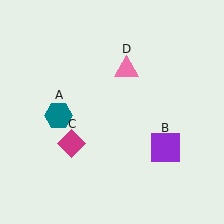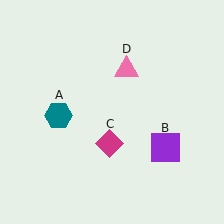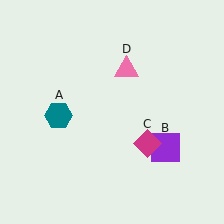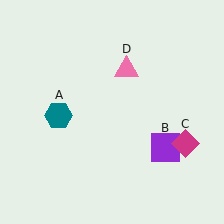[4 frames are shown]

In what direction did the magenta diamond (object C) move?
The magenta diamond (object C) moved right.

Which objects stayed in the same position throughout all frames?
Teal hexagon (object A) and purple square (object B) and pink triangle (object D) remained stationary.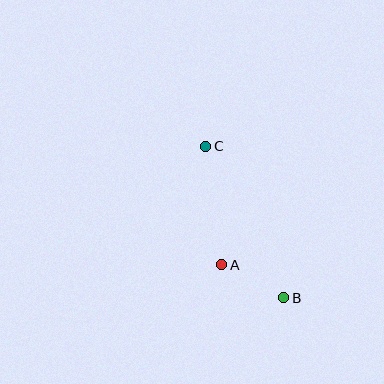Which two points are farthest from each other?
Points B and C are farthest from each other.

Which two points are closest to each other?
Points A and B are closest to each other.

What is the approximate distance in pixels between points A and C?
The distance between A and C is approximately 119 pixels.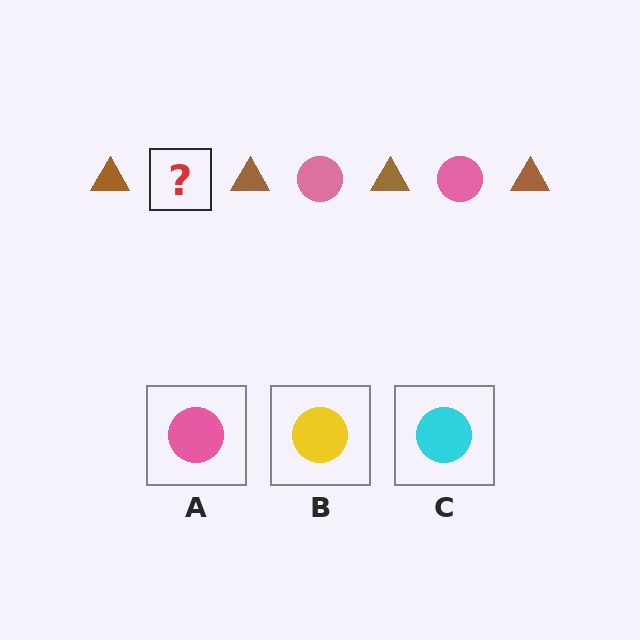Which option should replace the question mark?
Option A.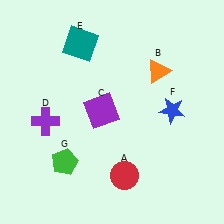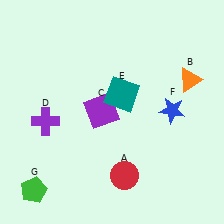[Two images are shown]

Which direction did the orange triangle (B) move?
The orange triangle (B) moved right.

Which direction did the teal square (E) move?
The teal square (E) moved down.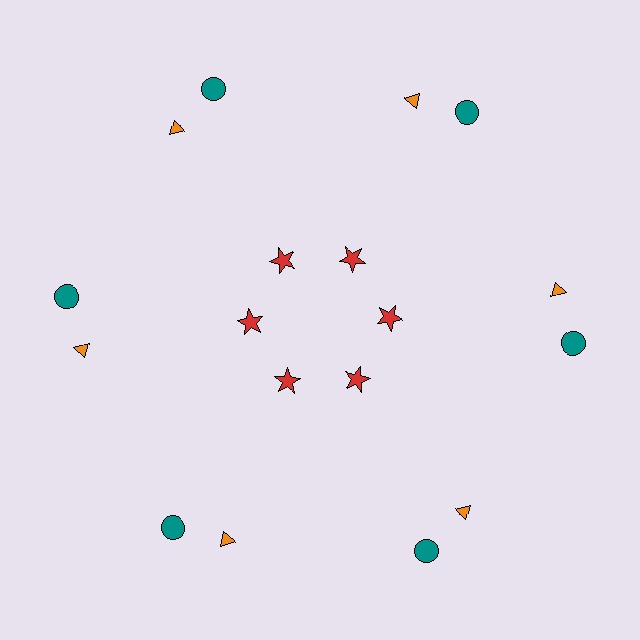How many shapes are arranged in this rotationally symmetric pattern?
There are 18 shapes, arranged in 6 groups of 3.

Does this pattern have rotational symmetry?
Yes, this pattern has 6-fold rotational symmetry. It looks the same after rotating 60 degrees around the center.